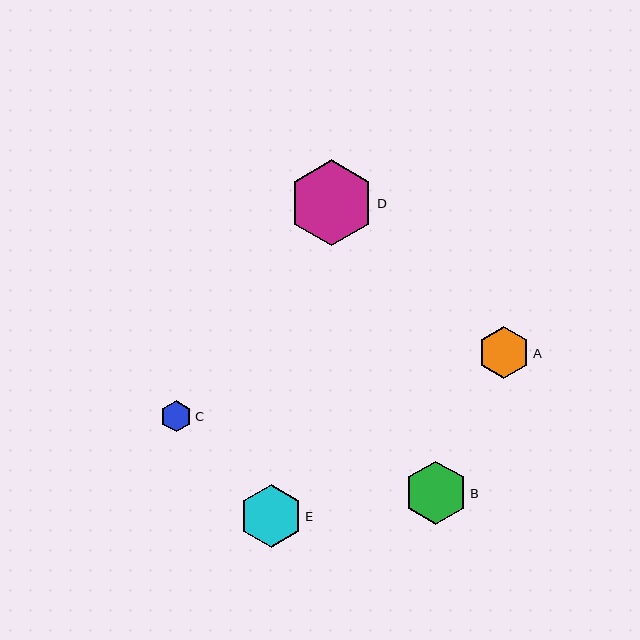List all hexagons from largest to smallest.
From largest to smallest: D, B, E, A, C.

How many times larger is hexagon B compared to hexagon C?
Hexagon B is approximately 2.0 times the size of hexagon C.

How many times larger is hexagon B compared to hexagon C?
Hexagon B is approximately 2.0 times the size of hexagon C.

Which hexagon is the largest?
Hexagon D is the largest with a size of approximately 86 pixels.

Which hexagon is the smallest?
Hexagon C is the smallest with a size of approximately 31 pixels.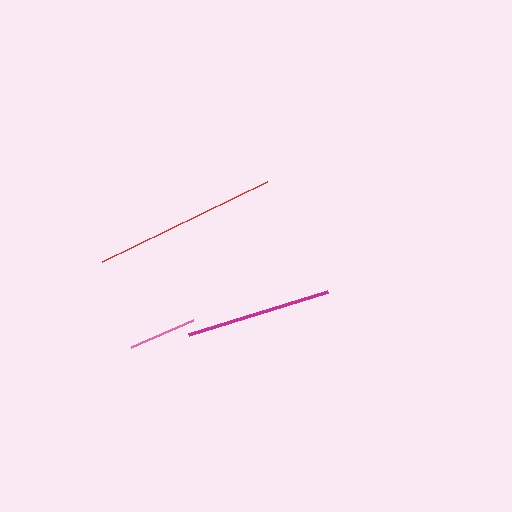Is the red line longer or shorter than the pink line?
The red line is longer than the pink line.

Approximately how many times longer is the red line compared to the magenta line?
The red line is approximately 1.3 times the length of the magenta line.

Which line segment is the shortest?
The pink line is the shortest at approximately 67 pixels.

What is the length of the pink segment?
The pink segment is approximately 67 pixels long.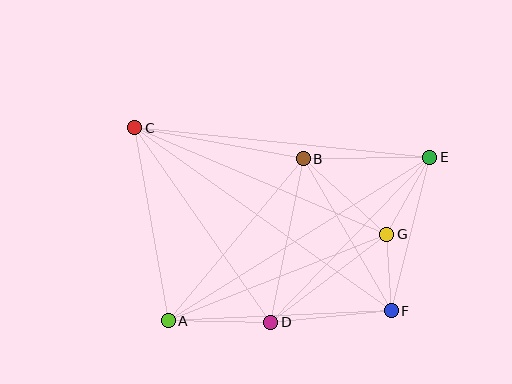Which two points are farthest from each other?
Points C and F are farthest from each other.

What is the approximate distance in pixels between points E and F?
The distance between E and F is approximately 158 pixels.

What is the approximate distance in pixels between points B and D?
The distance between B and D is approximately 167 pixels.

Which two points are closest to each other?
Points F and G are closest to each other.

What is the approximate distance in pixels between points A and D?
The distance between A and D is approximately 102 pixels.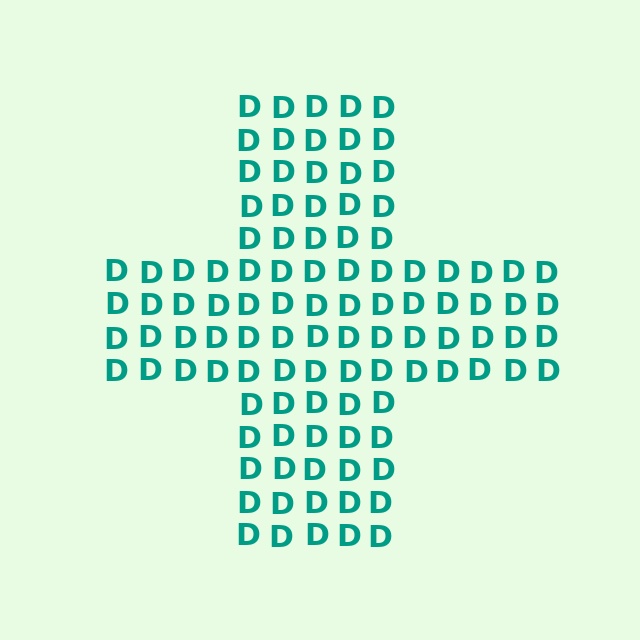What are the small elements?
The small elements are letter D's.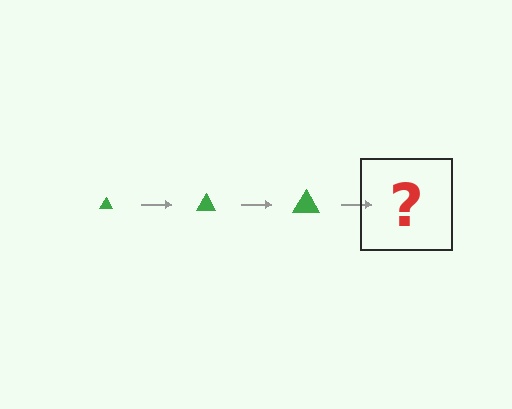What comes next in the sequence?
The next element should be a green triangle, larger than the previous one.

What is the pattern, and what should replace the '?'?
The pattern is that the triangle gets progressively larger each step. The '?' should be a green triangle, larger than the previous one.